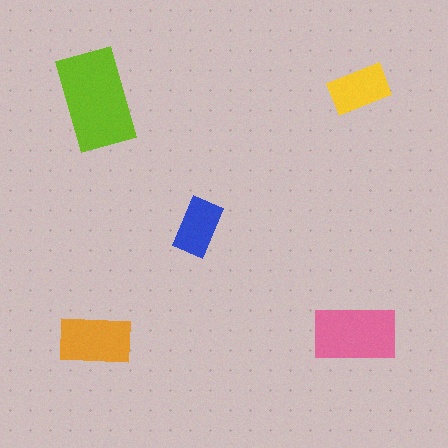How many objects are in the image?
There are 5 objects in the image.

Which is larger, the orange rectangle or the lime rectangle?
The lime one.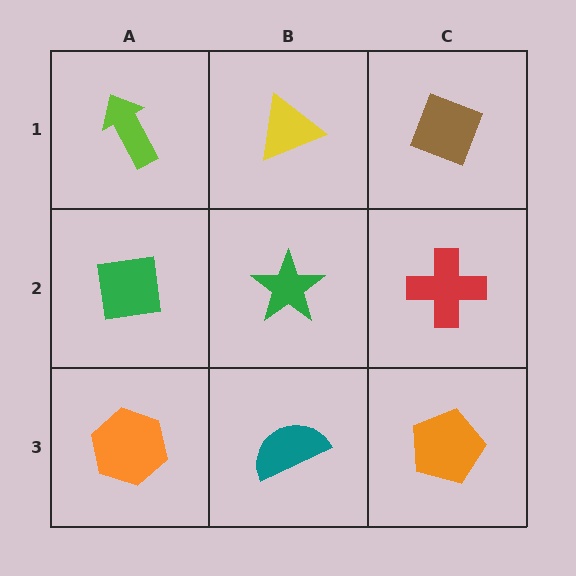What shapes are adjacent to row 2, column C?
A brown diamond (row 1, column C), an orange pentagon (row 3, column C), a green star (row 2, column B).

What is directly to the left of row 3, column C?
A teal semicircle.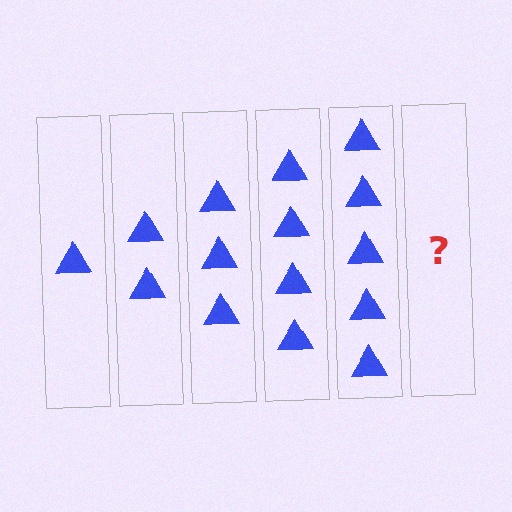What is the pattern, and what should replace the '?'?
The pattern is that each step adds one more triangle. The '?' should be 6 triangles.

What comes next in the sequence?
The next element should be 6 triangles.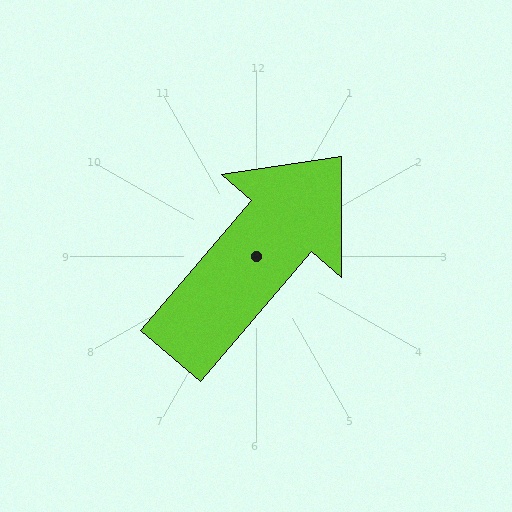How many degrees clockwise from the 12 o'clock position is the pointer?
Approximately 41 degrees.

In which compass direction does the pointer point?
Northeast.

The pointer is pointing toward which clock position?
Roughly 1 o'clock.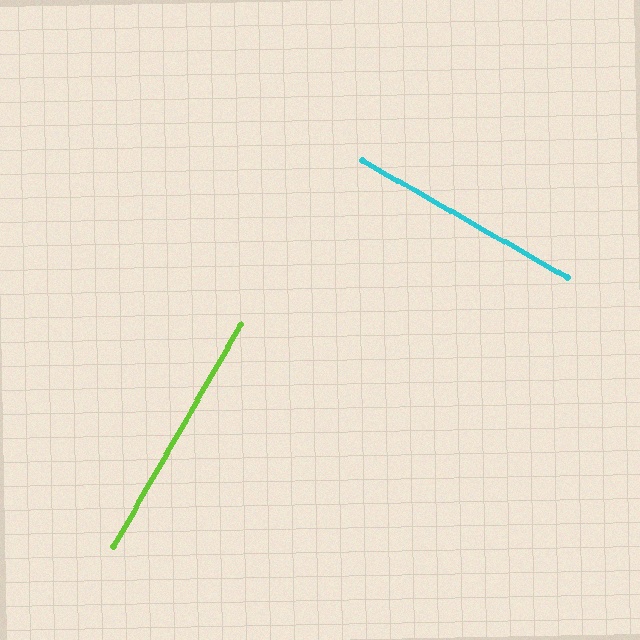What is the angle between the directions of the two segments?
Approximately 90 degrees.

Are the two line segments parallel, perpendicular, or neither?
Perpendicular — they meet at approximately 90°.